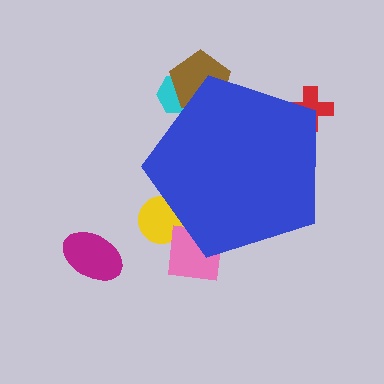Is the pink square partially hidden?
Yes, the pink square is partially hidden behind the blue pentagon.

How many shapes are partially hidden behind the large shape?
5 shapes are partially hidden.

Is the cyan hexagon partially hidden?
Yes, the cyan hexagon is partially hidden behind the blue pentagon.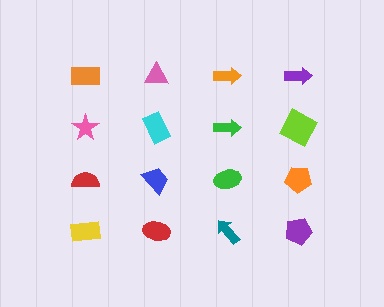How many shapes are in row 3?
4 shapes.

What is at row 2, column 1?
A pink star.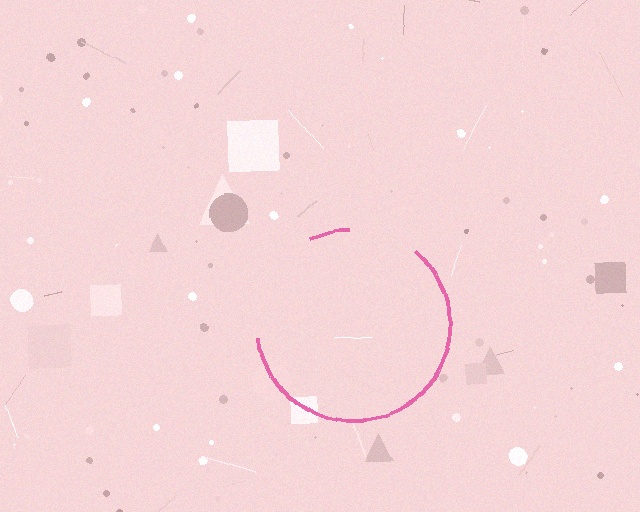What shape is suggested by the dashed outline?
The dashed outline suggests a circle.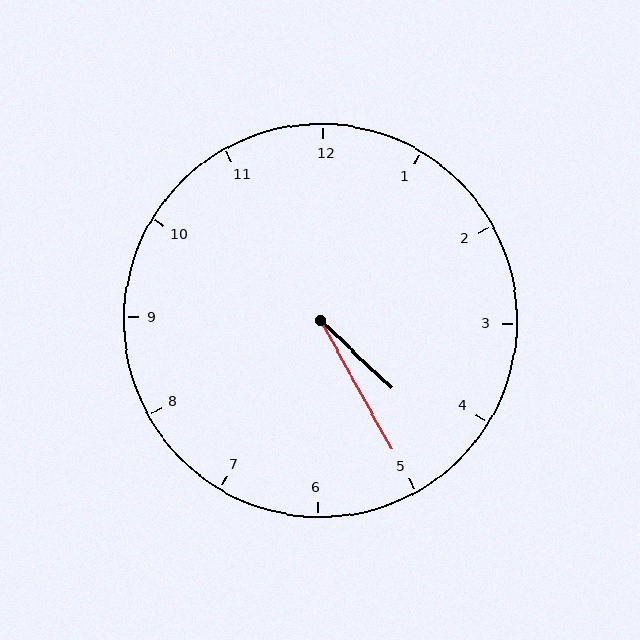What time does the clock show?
4:25.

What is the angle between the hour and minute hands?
Approximately 18 degrees.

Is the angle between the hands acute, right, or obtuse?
It is acute.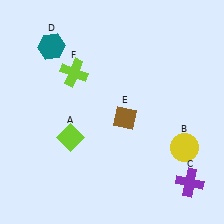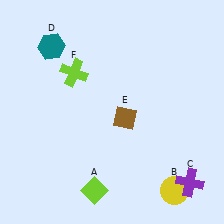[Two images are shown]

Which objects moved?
The objects that moved are: the lime diamond (A), the yellow circle (B).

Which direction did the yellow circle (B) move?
The yellow circle (B) moved down.